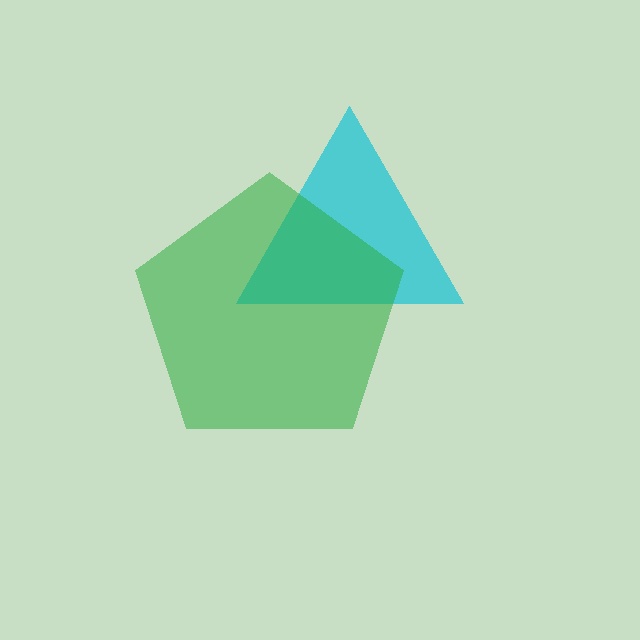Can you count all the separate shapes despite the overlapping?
Yes, there are 2 separate shapes.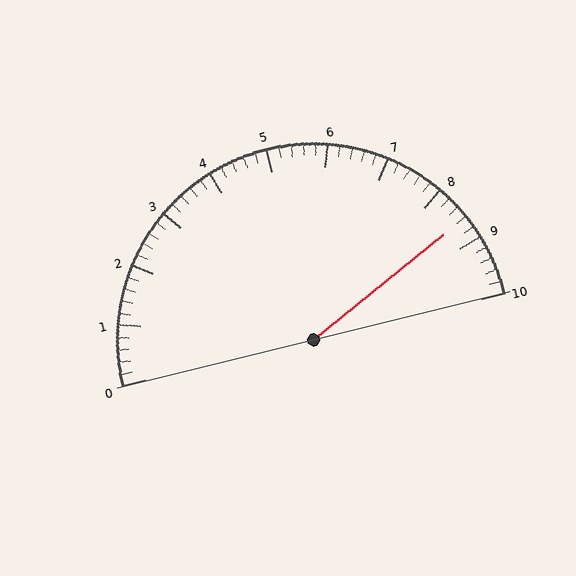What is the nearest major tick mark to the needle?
The nearest major tick mark is 9.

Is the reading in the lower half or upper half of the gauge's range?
The reading is in the upper half of the range (0 to 10).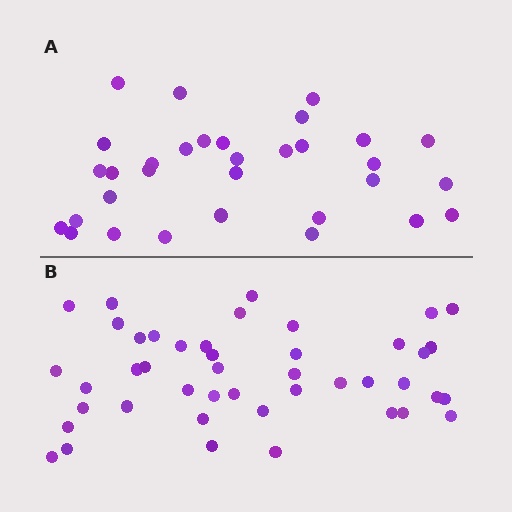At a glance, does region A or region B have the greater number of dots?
Region B (the bottom region) has more dots.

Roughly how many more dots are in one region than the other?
Region B has roughly 12 or so more dots than region A.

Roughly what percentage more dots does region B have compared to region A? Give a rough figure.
About 40% more.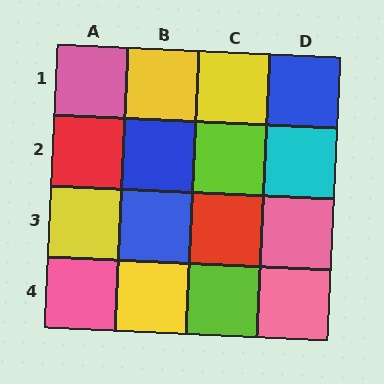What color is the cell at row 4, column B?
Yellow.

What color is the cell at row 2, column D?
Cyan.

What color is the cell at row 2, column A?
Red.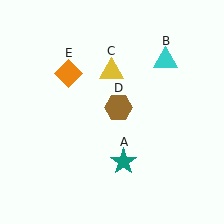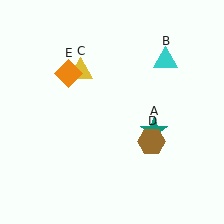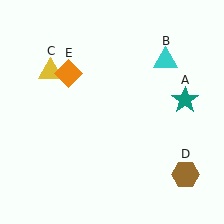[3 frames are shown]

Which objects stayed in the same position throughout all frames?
Cyan triangle (object B) and orange diamond (object E) remained stationary.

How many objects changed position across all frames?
3 objects changed position: teal star (object A), yellow triangle (object C), brown hexagon (object D).